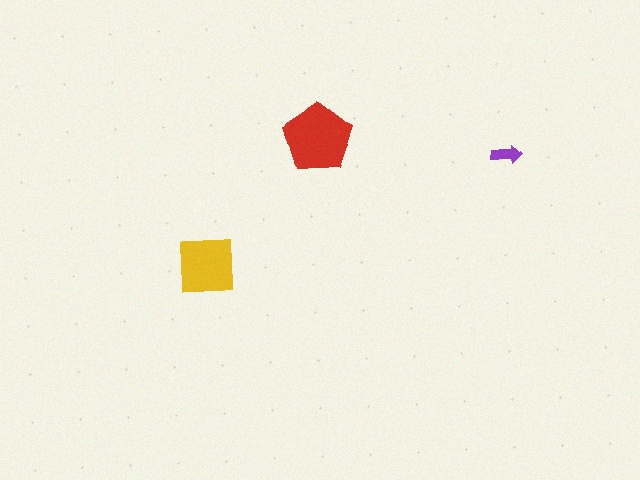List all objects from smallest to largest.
The purple arrow, the yellow square, the red pentagon.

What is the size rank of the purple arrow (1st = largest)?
3rd.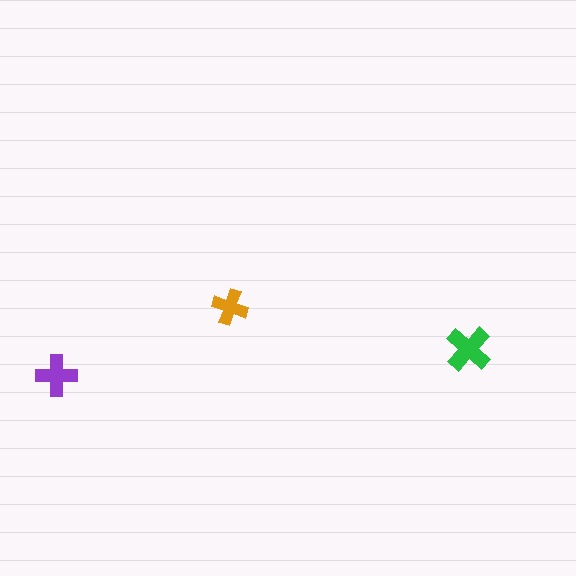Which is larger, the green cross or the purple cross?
The green one.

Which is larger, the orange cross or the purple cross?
The purple one.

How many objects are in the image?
There are 3 objects in the image.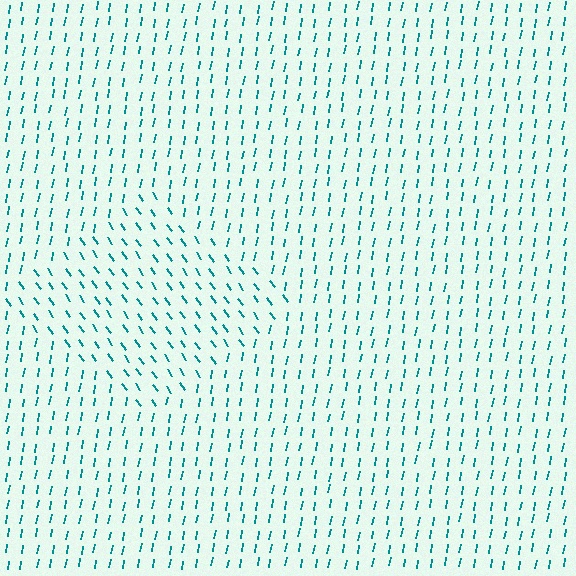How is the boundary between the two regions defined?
The boundary is defined purely by a change in line orientation (approximately 45 degrees difference). All lines are the same color and thickness.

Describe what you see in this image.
The image is filled with small teal line segments. A diamond region in the image has lines oriented differently from the surrounding lines, creating a visible texture boundary.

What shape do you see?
I see a diamond.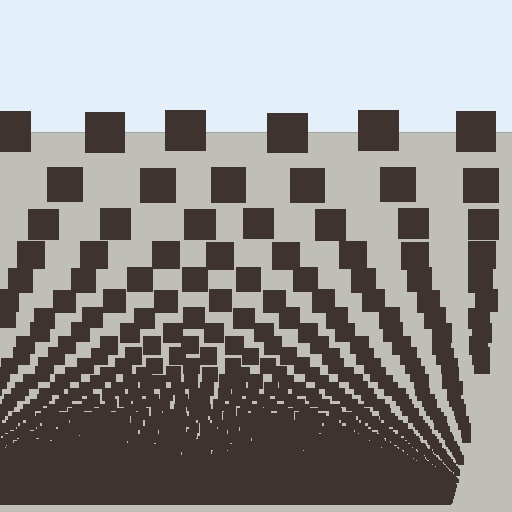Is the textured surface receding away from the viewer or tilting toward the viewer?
The surface appears to tilt toward the viewer. Texture elements get larger and sparser toward the top.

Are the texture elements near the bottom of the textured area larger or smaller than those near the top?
Smaller. The gradient is inverted — elements near the bottom are smaller and denser.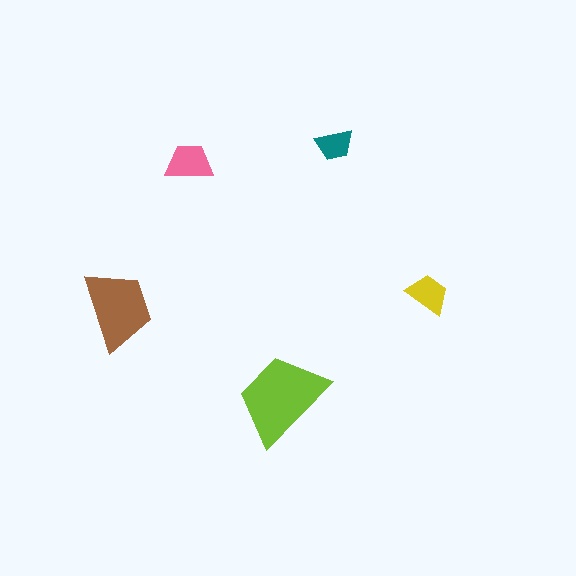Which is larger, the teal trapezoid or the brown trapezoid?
The brown one.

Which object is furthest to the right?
The yellow trapezoid is rightmost.